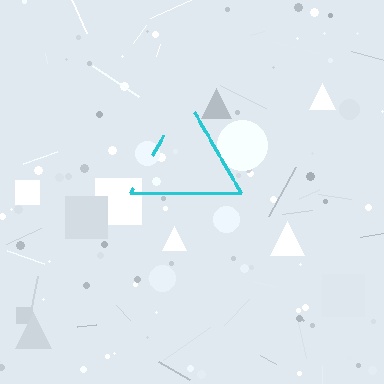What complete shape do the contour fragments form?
The contour fragments form a triangle.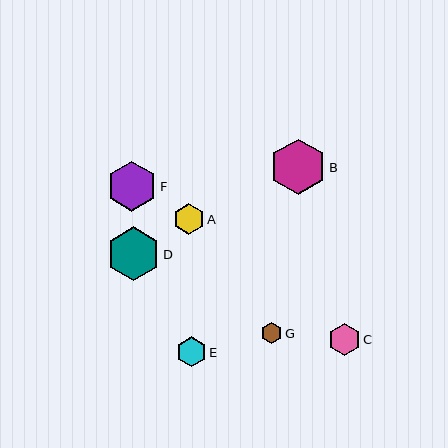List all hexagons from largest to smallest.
From largest to smallest: B, D, F, C, A, E, G.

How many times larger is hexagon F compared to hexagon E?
Hexagon F is approximately 1.7 times the size of hexagon E.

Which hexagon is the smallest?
Hexagon G is the smallest with a size of approximately 21 pixels.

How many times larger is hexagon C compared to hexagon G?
Hexagon C is approximately 1.5 times the size of hexagon G.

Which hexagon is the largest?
Hexagon B is the largest with a size of approximately 56 pixels.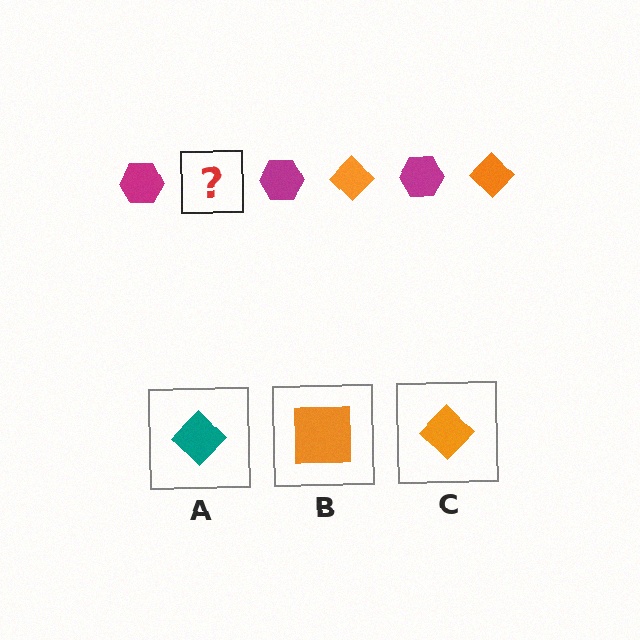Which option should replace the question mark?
Option C.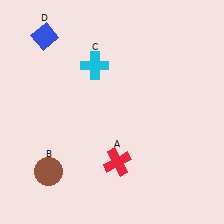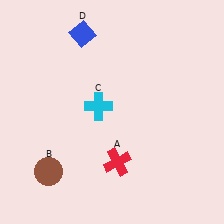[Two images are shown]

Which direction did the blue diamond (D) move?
The blue diamond (D) moved right.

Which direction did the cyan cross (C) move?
The cyan cross (C) moved down.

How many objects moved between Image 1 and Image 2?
2 objects moved between the two images.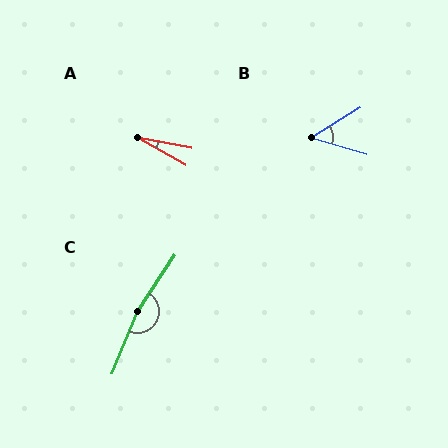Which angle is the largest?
C, at approximately 169 degrees.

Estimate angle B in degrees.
Approximately 49 degrees.